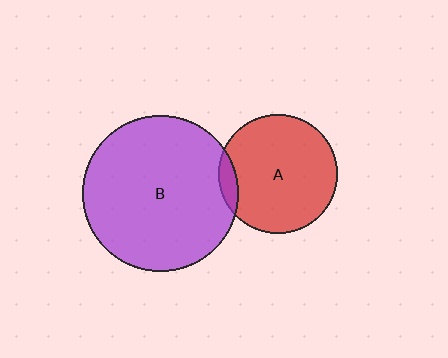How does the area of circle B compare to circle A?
Approximately 1.7 times.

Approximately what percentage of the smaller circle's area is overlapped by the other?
Approximately 10%.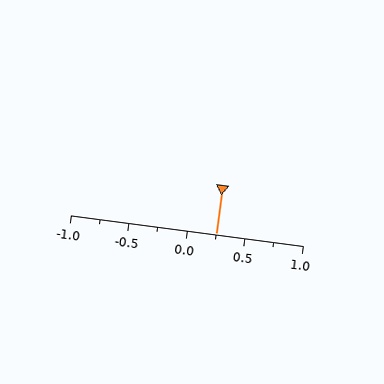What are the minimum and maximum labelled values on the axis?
The axis runs from -1.0 to 1.0.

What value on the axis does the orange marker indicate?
The marker indicates approximately 0.25.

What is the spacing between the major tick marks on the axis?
The major ticks are spaced 0.5 apart.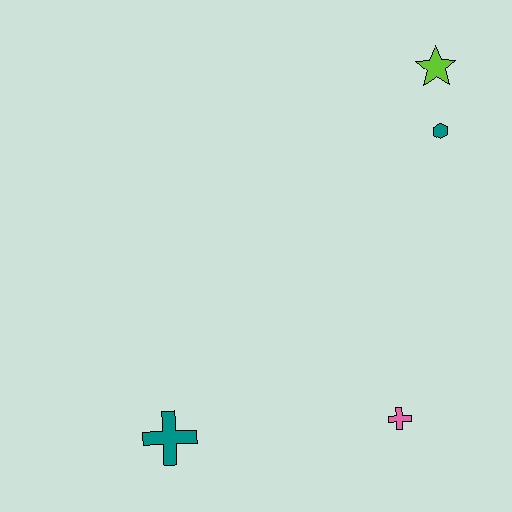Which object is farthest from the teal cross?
The lime star is farthest from the teal cross.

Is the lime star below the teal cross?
No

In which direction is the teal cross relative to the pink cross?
The teal cross is to the left of the pink cross.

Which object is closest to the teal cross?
The pink cross is closest to the teal cross.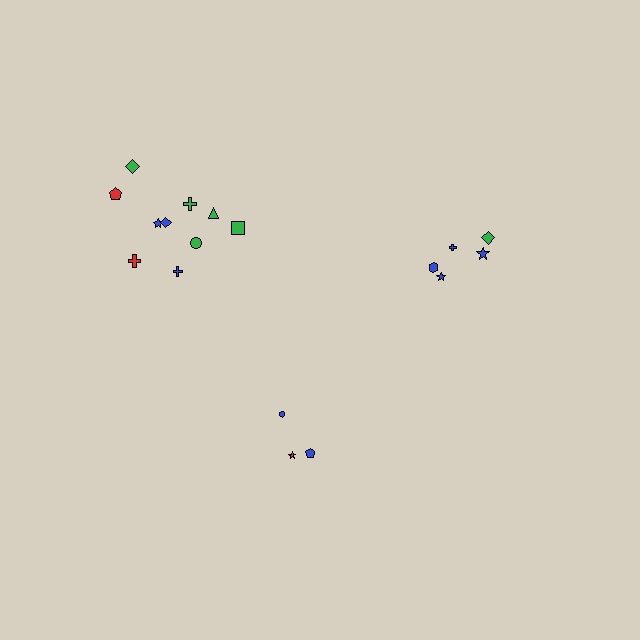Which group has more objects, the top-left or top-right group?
The top-left group.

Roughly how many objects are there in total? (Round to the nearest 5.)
Roughly 20 objects in total.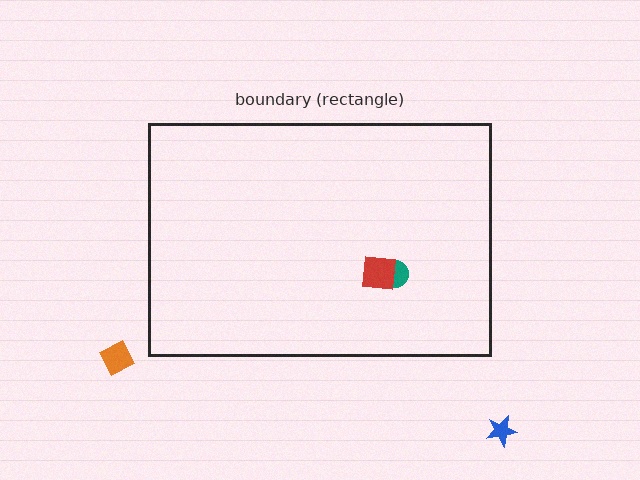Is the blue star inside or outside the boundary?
Outside.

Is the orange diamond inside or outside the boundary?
Outside.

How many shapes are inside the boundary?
2 inside, 2 outside.